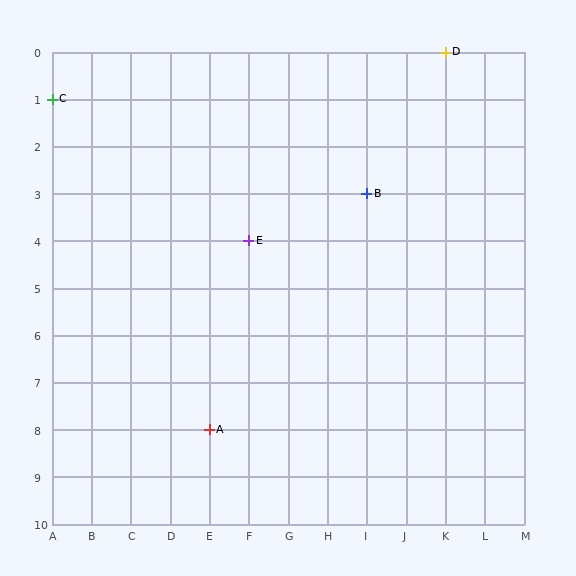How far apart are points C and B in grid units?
Points C and B are 8 columns and 2 rows apart (about 8.2 grid units diagonally).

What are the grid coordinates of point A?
Point A is at grid coordinates (E, 8).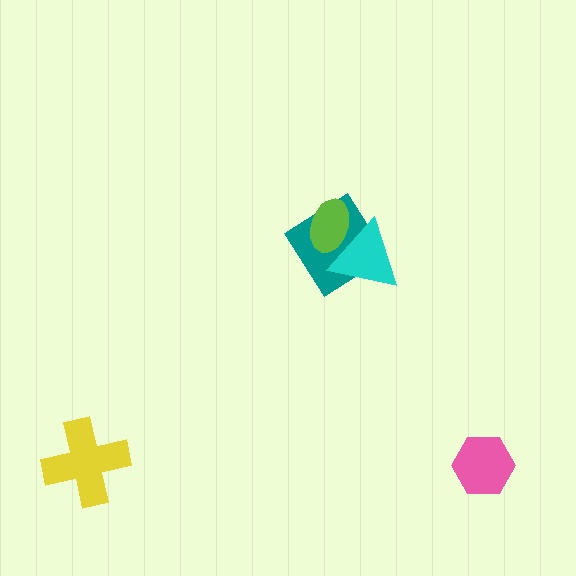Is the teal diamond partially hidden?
Yes, it is partially covered by another shape.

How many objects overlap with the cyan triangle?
2 objects overlap with the cyan triangle.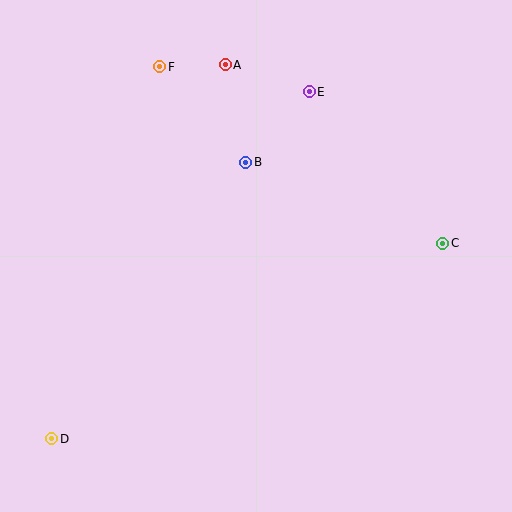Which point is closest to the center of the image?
Point B at (246, 162) is closest to the center.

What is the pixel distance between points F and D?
The distance between F and D is 388 pixels.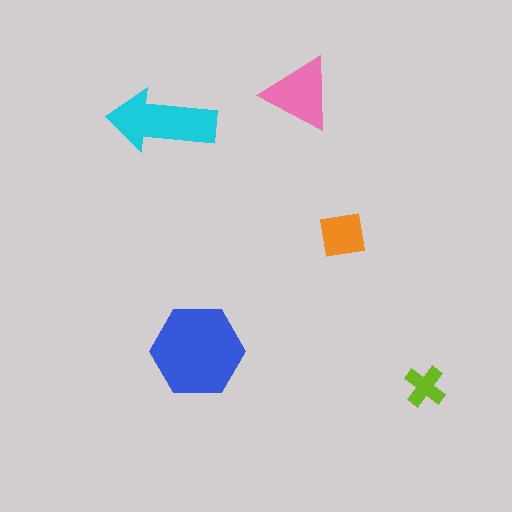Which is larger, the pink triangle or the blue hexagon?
The blue hexagon.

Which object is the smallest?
The lime cross.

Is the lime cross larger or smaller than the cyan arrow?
Smaller.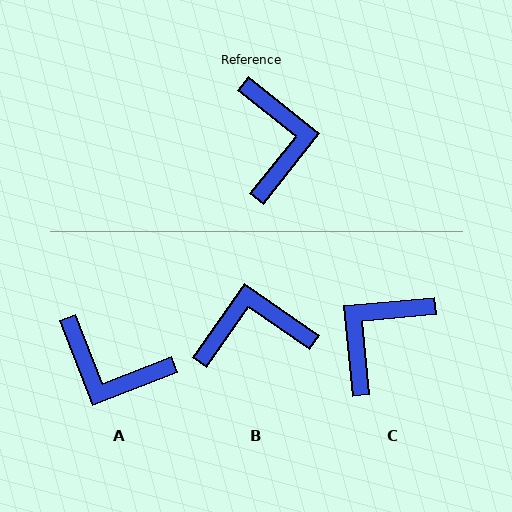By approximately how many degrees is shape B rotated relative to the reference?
Approximately 93 degrees counter-clockwise.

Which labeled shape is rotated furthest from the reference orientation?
C, about 134 degrees away.